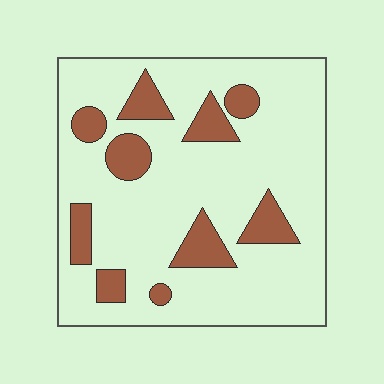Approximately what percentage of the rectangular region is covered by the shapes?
Approximately 20%.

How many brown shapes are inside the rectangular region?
10.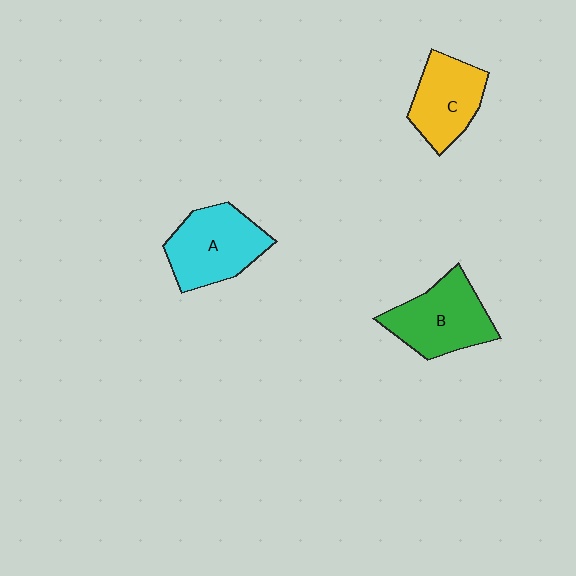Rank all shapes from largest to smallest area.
From largest to smallest: A (cyan), B (green), C (yellow).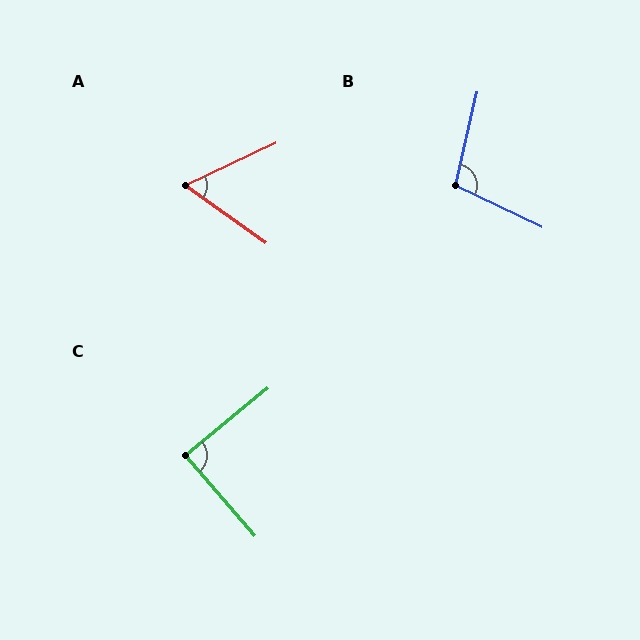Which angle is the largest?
B, at approximately 103 degrees.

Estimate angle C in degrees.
Approximately 88 degrees.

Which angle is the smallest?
A, at approximately 61 degrees.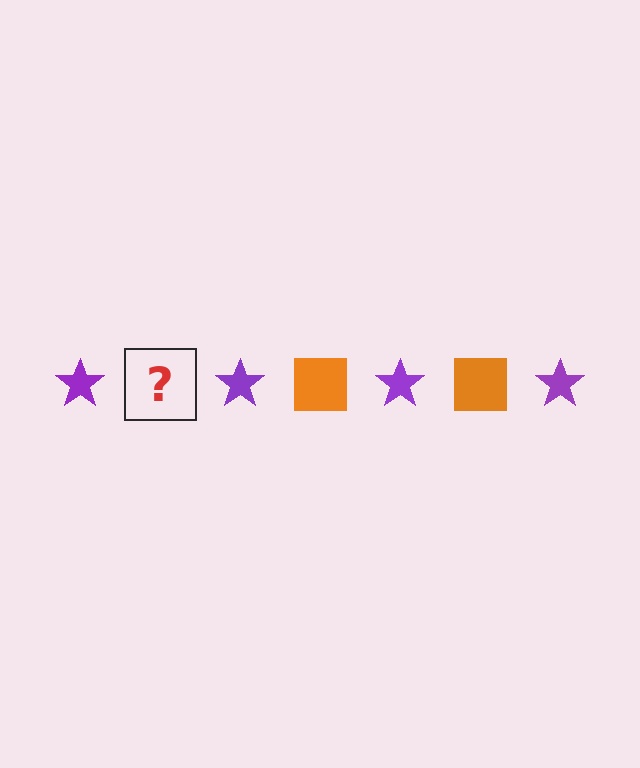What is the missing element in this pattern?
The missing element is an orange square.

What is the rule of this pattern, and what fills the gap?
The rule is that the pattern alternates between purple star and orange square. The gap should be filled with an orange square.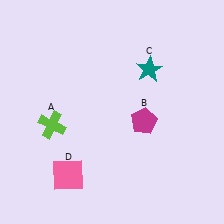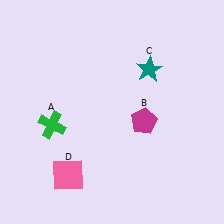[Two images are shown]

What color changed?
The cross (A) changed from lime in Image 1 to green in Image 2.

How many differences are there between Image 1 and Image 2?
There is 1 difference between the two images.